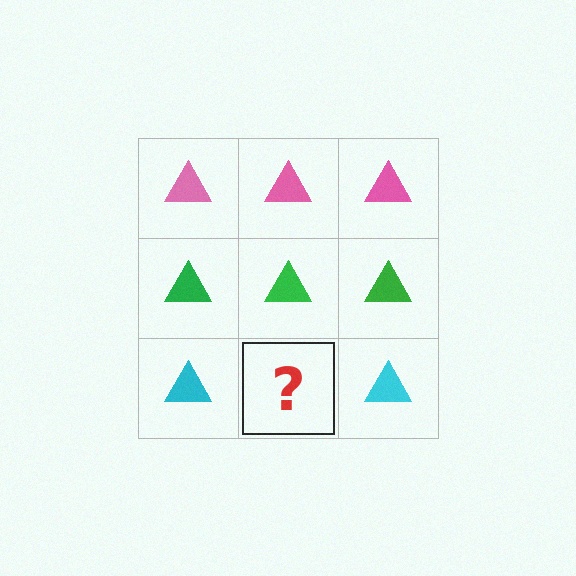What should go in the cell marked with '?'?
The missing cell should contain a cyan triangle.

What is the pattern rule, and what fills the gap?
The rule is that each row has a consistent color. The gap should be filled with a cyan triangle.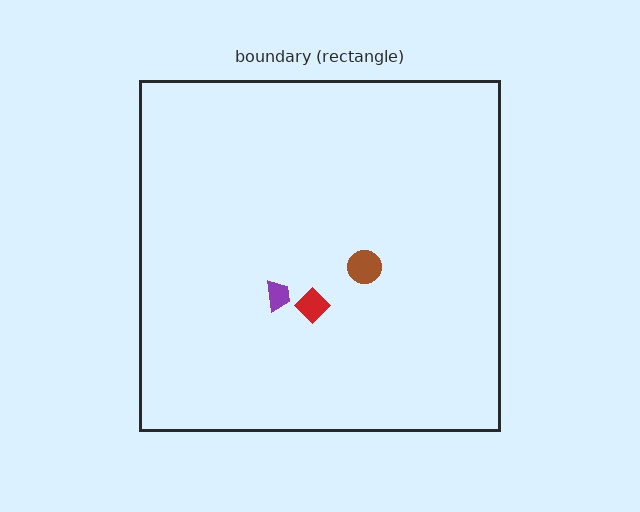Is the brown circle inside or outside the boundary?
Inside.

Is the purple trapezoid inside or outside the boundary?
Inside.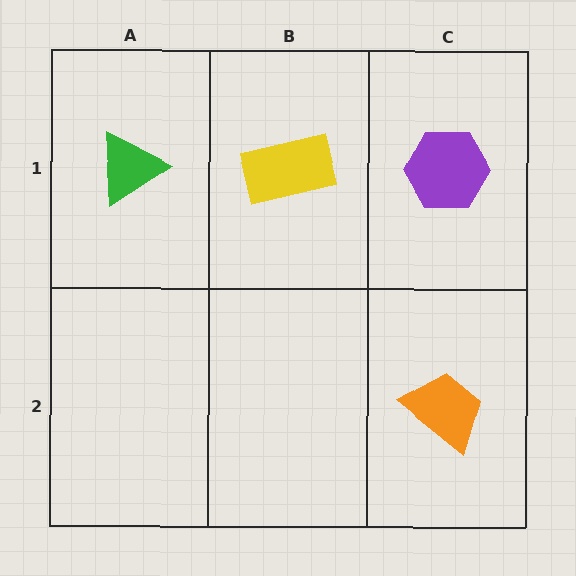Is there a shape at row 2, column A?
No, that cell is empty.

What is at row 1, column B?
A yellow rectangle.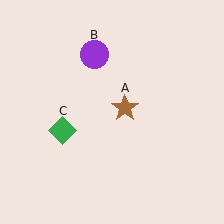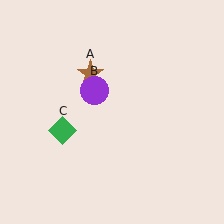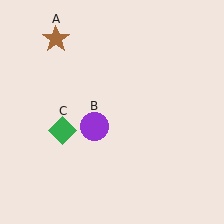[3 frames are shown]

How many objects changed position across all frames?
2 objects changed position: brown star (object A), purple circle (object B).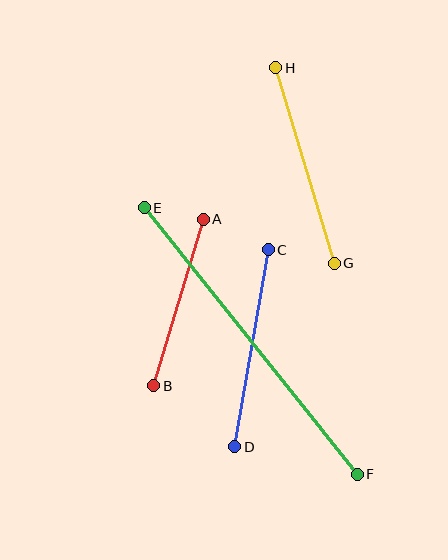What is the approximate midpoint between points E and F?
The midpoint is at approximately (251, 341) pixels.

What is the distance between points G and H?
The distance is approximately 204 pixels.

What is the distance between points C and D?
The distance is approximately 200 pixels.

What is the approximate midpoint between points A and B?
The midpoint is at approximately (178, 303) pixels.